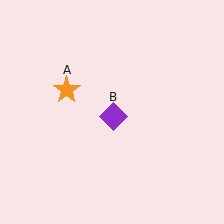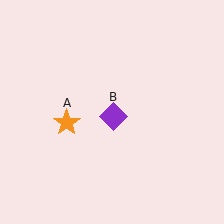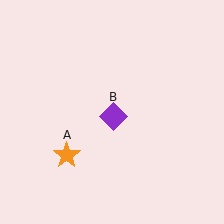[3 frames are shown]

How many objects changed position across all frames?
1 object changed position: orange star (object A).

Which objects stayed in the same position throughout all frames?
Purple diamond (object B) remained stationary.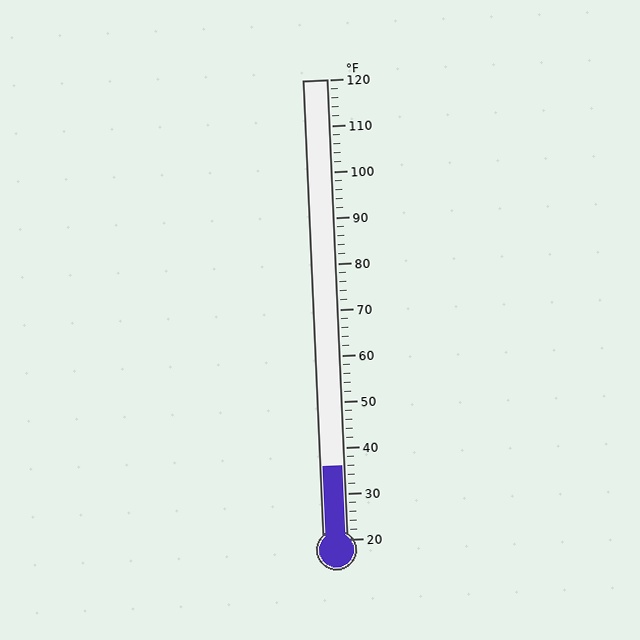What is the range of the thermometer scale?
The thermometer scale ranges from 20°F to 120°F.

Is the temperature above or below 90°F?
The temperature is below 90°F.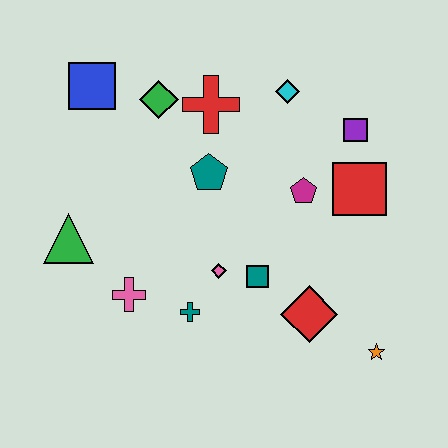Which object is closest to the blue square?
The green diamond is closest to the blue square.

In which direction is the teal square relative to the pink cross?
The teal square is to the right of the pink cross.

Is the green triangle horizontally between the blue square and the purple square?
No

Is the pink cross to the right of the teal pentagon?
No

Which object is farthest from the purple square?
The green triangle is farthest from the purple square.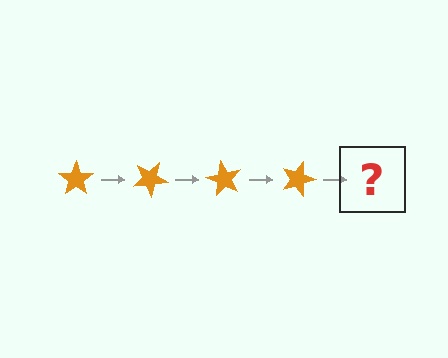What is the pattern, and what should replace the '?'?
The pattern is that the star rotates 30 degrees each step. The '?' should be an orange star rotated 120 degrees.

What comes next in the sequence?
The next element should be an orange star rotated 120 degrees.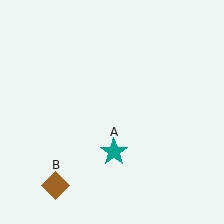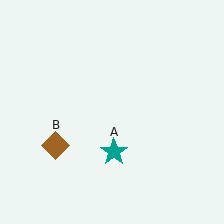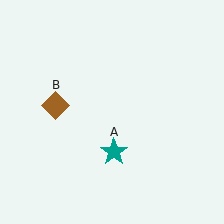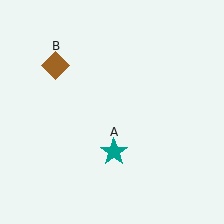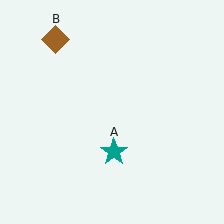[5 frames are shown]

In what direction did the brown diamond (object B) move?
The brown diamond (object B) moved up.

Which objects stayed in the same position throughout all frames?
Teal star (object A) remained stationary.